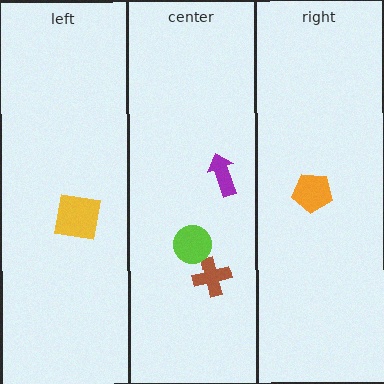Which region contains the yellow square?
The left region.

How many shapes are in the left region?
1.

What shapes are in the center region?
The purple arrow, the brown cross, the lime circle.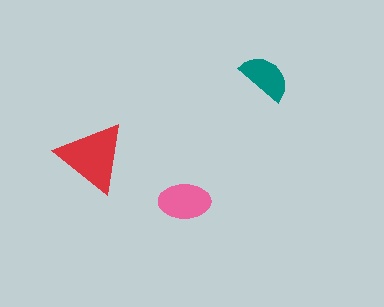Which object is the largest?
The red triangle.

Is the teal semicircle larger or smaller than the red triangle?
Smaller.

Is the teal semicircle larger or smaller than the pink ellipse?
Smaller.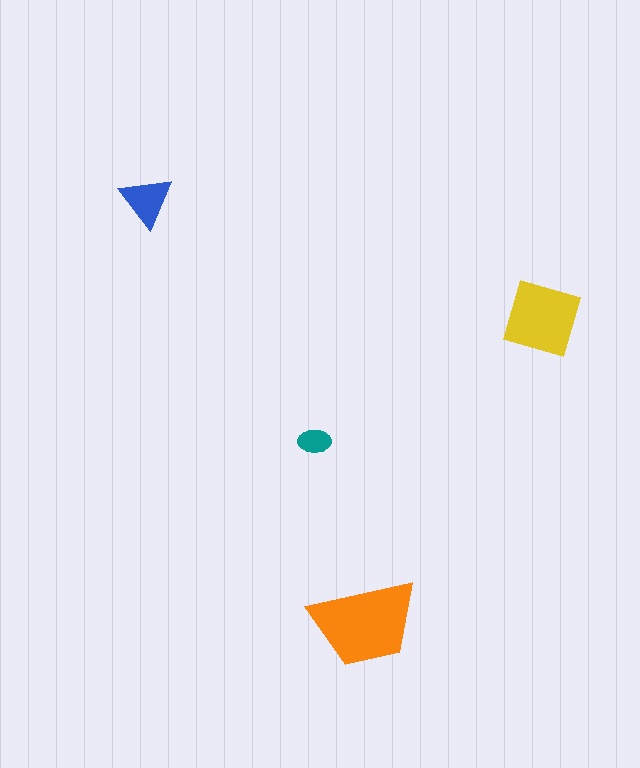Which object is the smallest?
The teal ellipse.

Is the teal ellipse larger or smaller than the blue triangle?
Smaller.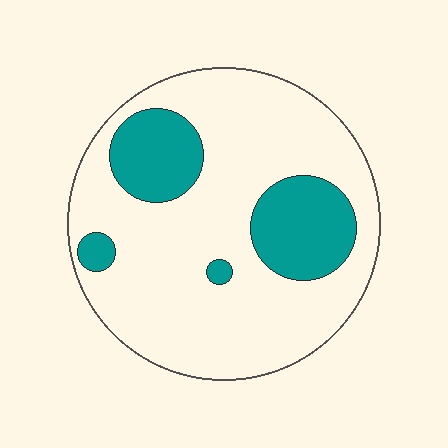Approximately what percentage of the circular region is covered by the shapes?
Approximately 25%.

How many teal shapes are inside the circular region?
4.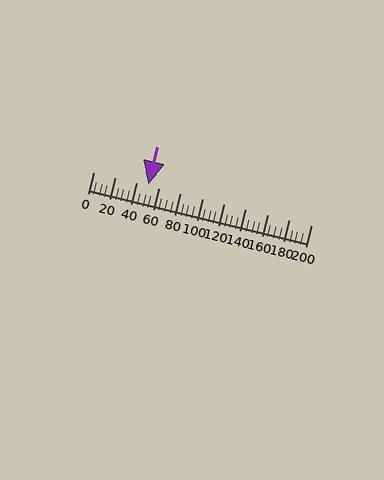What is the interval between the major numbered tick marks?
The major tick marks are spaced 20 units apart.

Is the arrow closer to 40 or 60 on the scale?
The arrow is closer to 60.